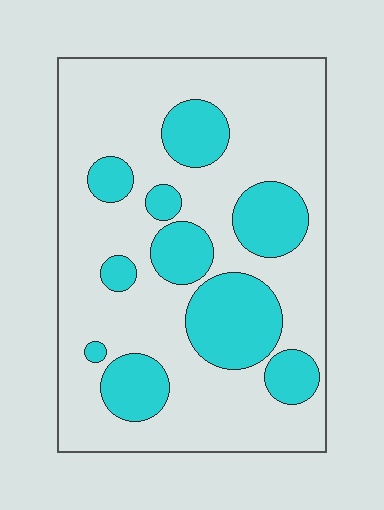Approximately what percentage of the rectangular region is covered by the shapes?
Approximately 30%.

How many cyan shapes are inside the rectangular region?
10.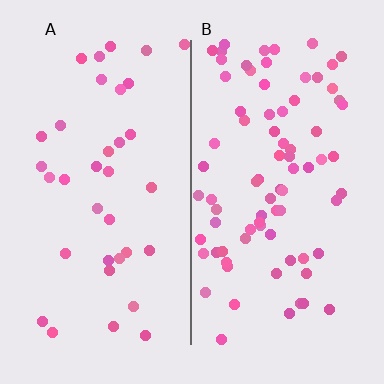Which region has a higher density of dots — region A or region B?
B (the right).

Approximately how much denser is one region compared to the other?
Approximately 2.2× — region B over region A.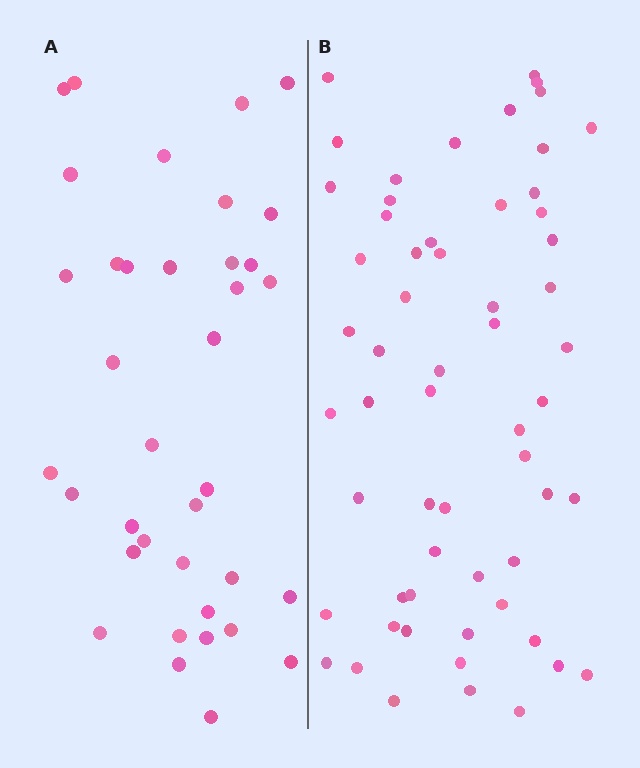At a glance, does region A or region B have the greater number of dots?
Region B (the right region) has more dots.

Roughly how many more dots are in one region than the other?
Region B has approximately 20 more dots than region A.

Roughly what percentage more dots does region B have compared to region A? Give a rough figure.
About 60% more.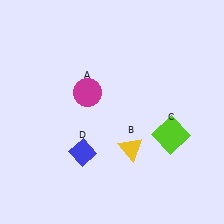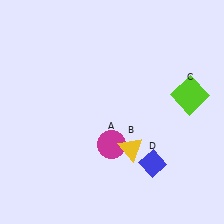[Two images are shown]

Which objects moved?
The objects that moved are: the magenta circle (A), the lime square (C), the blue diamond (D).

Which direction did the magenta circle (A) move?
The magenta circle (A) moved down.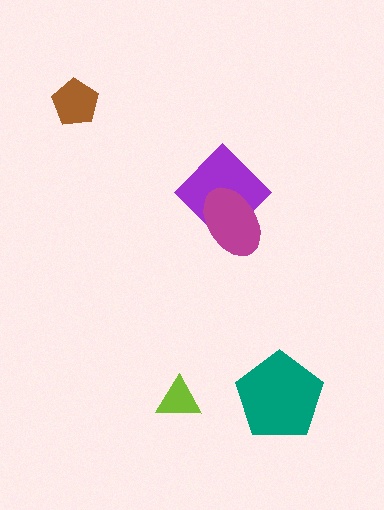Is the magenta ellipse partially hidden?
No, no other shape covers it.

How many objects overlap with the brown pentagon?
0 objects overlap with the brown pentagon.